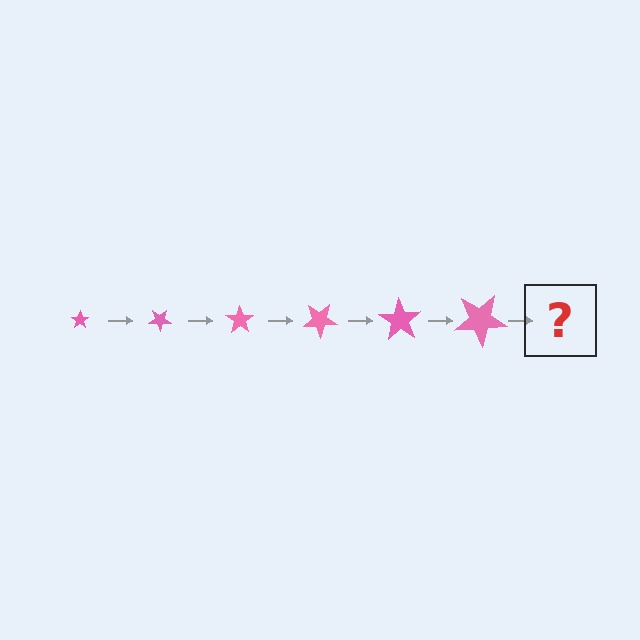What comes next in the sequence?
The next element should be a star, larger than the previous one and rotated 210 degrees from the start.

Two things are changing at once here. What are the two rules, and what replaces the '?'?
The two rules are that the star grows larger each step and it rotates 35 degrees each step. The '?' should be a star, larger than the previous one and rotated 210 degrees from the start.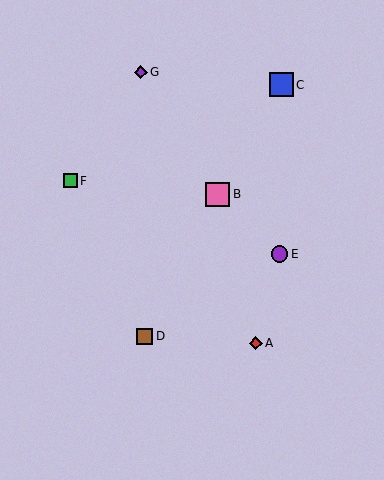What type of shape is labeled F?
Shape F is a green square.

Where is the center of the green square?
The center of the green square is at (70, 181).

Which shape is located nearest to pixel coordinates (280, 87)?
The blue square (labeled C) at (281, 85) is nearest to that location.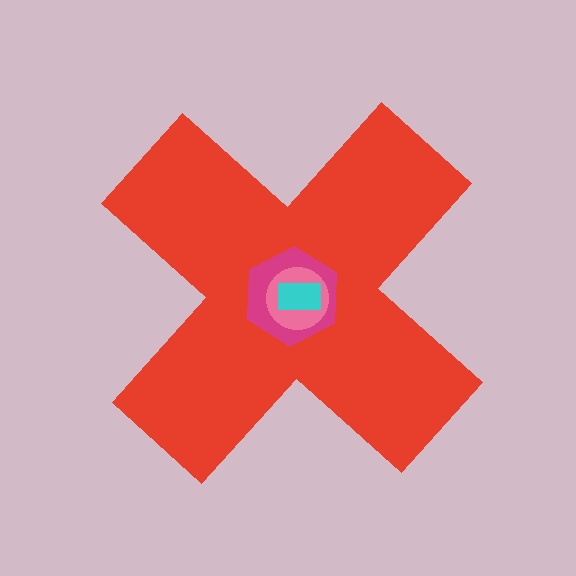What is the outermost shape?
The red cross.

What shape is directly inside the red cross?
The magenta hexagon.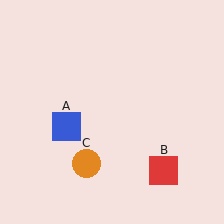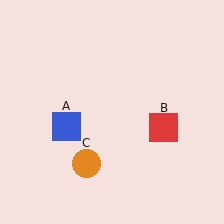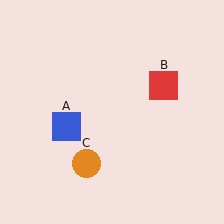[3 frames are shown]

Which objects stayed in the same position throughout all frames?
Blue square (object A) and orange circle (object C) remained stationary.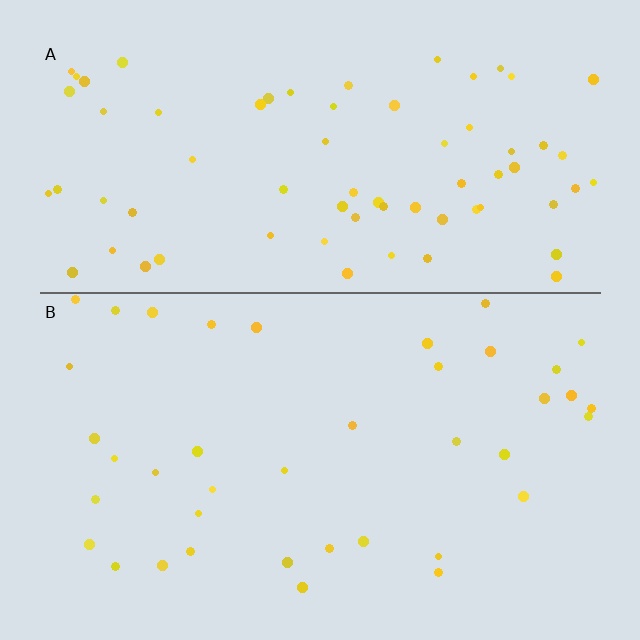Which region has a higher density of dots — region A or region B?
A (the top).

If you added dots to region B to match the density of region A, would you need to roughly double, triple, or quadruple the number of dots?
Approximately double.